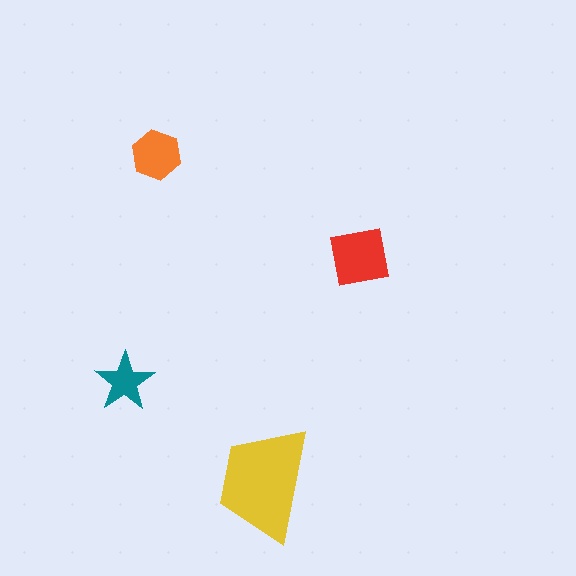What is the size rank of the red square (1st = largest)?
2nd.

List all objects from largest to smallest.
The yellow trapezoid, the red square, the orange hexagon, the teal star.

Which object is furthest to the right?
The red square is rightmost.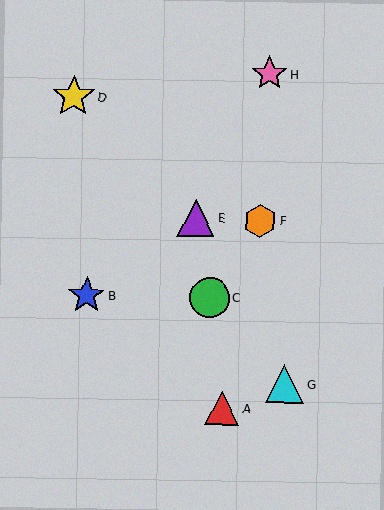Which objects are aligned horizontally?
Objects B, C are aligned horizontally.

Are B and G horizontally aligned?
No, B is at y≈295 and G is at y≈384.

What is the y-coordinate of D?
Object D is at y≈97.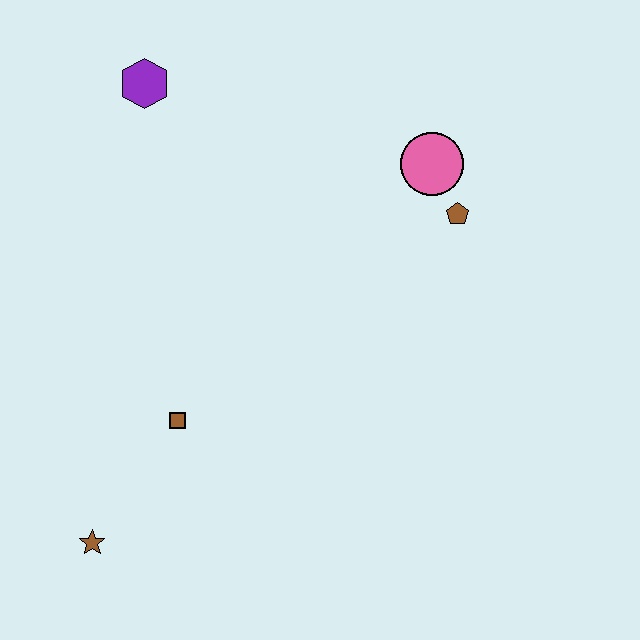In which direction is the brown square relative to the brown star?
The brown square is above the brown star.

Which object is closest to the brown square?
The brown star is closest to the brown square.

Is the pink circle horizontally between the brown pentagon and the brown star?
Yes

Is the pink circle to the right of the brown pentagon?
No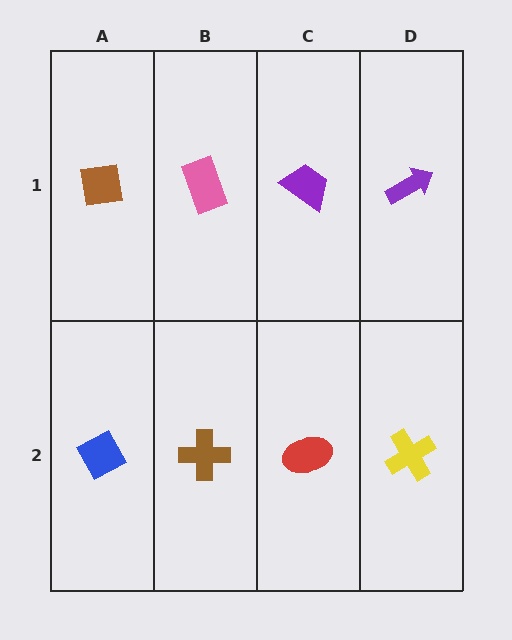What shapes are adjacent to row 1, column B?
A brown cross (row 2, column B), a brown square (row 1, column A), a purple trapezoid (row 1, column C).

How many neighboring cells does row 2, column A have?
2.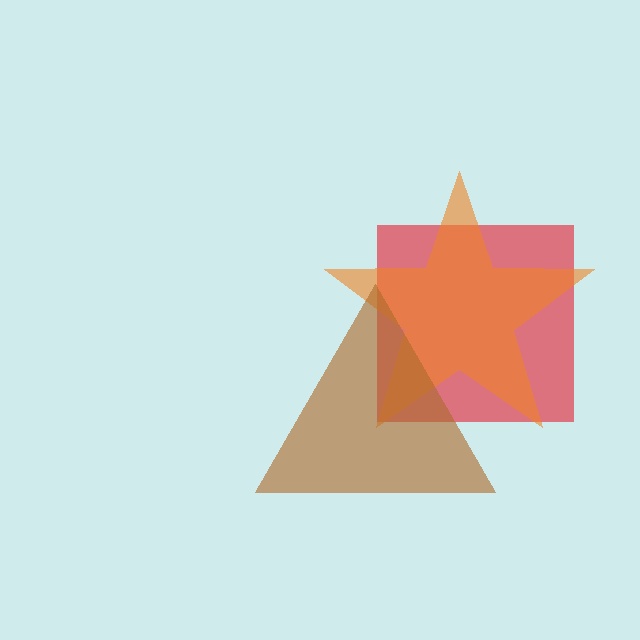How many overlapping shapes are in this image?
There are 3 overlapping shapes in the image.